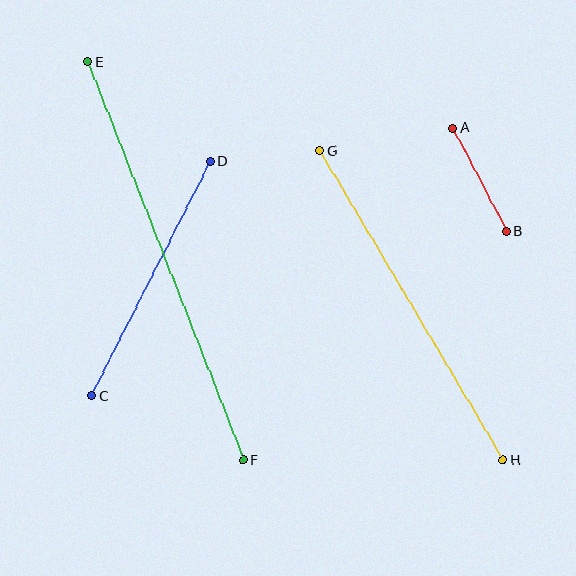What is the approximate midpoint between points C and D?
The midpoint is at approximately (151, 279) pixels.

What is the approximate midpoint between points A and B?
The midpoint is at approximately (480, 180) pixels.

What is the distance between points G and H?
The distance is approximately 360 pixels.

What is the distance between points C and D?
The distance is approximately 262 pixels.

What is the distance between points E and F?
The distance is approximately 427 pixels.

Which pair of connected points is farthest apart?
Points E and F are farthest apart.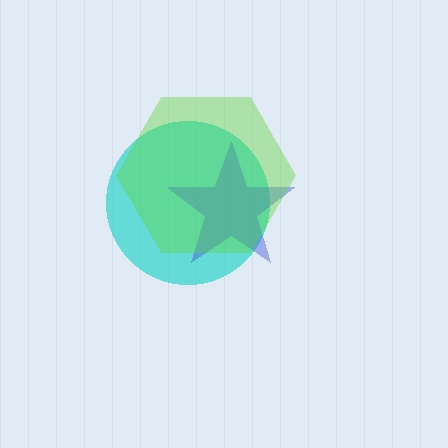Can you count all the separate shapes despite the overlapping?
Yes, there are 3 separate shapes.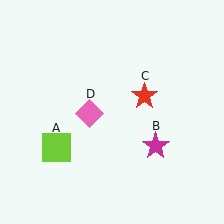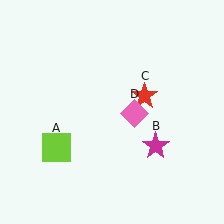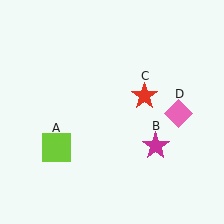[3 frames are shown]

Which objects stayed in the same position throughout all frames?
Lime square (object A) and magenta star (object B) and red star (object C) remained stationary.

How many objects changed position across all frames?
1 object changed position: pink diamond (object D).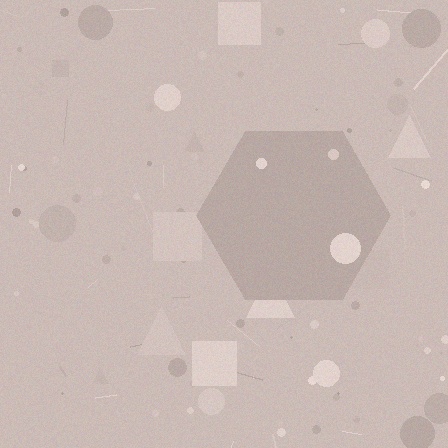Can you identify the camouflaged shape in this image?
The camouflaged shape is a hexagon.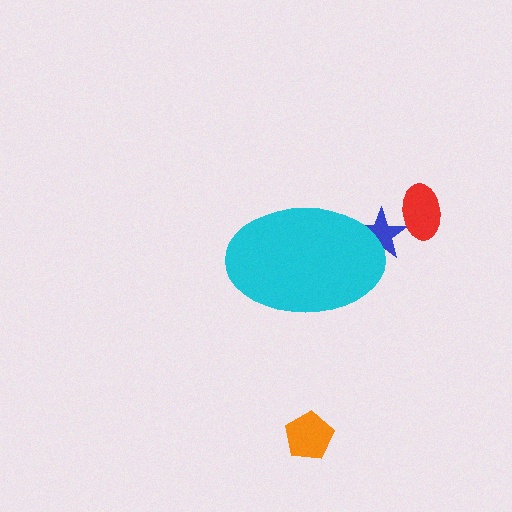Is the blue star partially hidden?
Yes, the blue star is partially hidden behind the cyan ellipse.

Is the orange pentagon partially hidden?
No, the orange pentagon is fully visible.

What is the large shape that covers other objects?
A cyan ellipse.